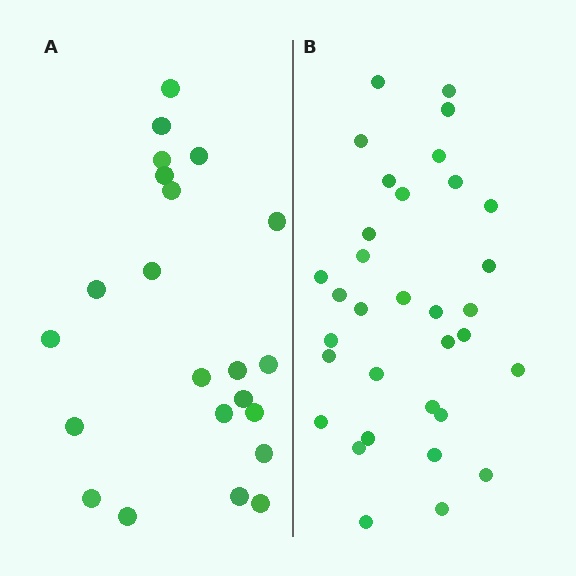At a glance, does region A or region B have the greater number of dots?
Region B (the right region) has more dots.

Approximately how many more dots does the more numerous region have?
Region B has roughly 12 or so more dots than region A.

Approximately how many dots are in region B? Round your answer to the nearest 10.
About 30 dots. (The exact count is 33, which rounds to 30.)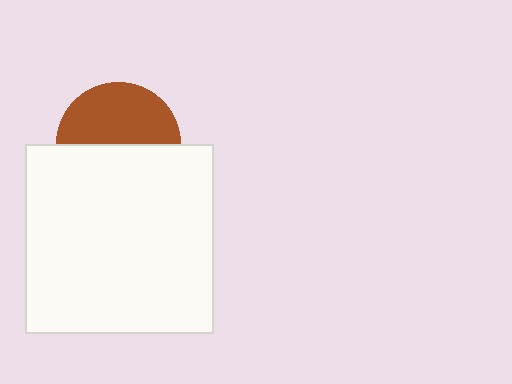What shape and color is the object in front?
The object in front is a white square.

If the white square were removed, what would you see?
You would see the complete brown circle.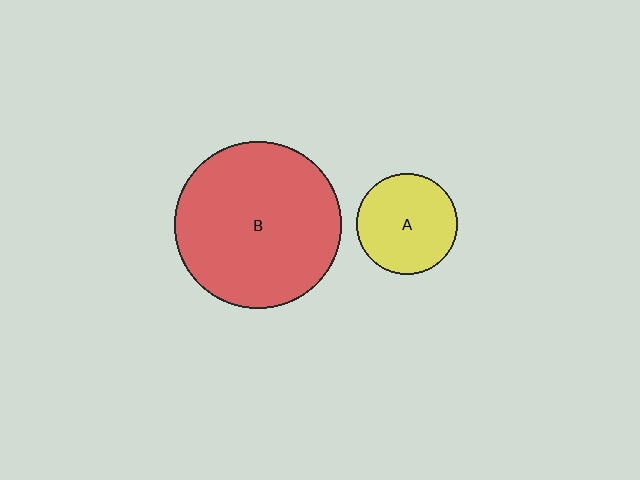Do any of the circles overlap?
No, none of the circles overlap.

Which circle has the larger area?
Circle B (red).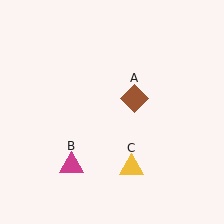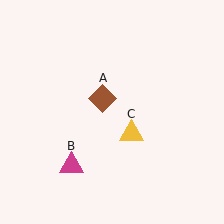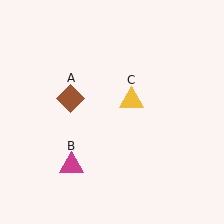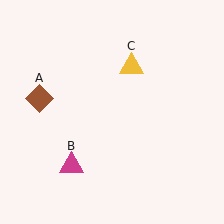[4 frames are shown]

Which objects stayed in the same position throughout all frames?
Magenta triangle (object B) remained stationary.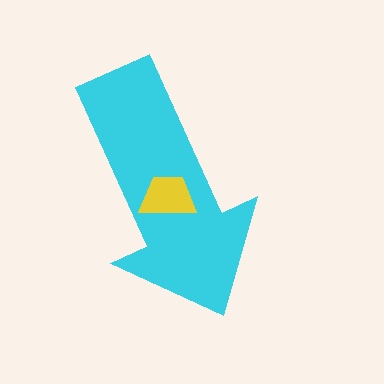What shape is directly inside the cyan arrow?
The yellow trapezoid.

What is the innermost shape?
The yellow trapezoid.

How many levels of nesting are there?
2.